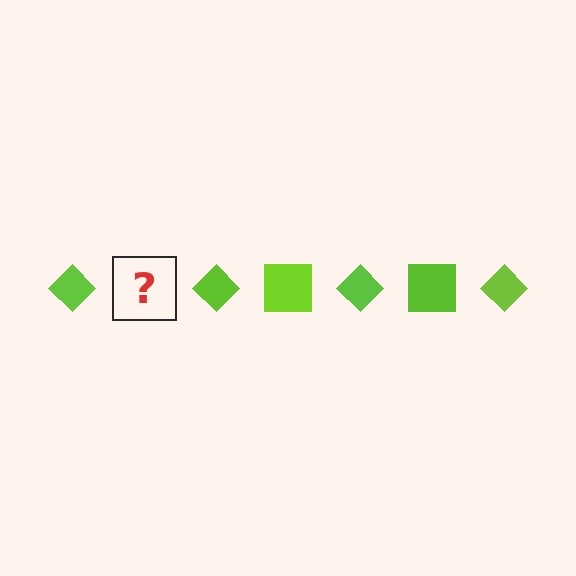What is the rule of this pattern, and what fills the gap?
The rule is that the pattern cycles through diamond, square shapes in lime. The gap should be filled with a lime square.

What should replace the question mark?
The question mark should be replaced with a lime square.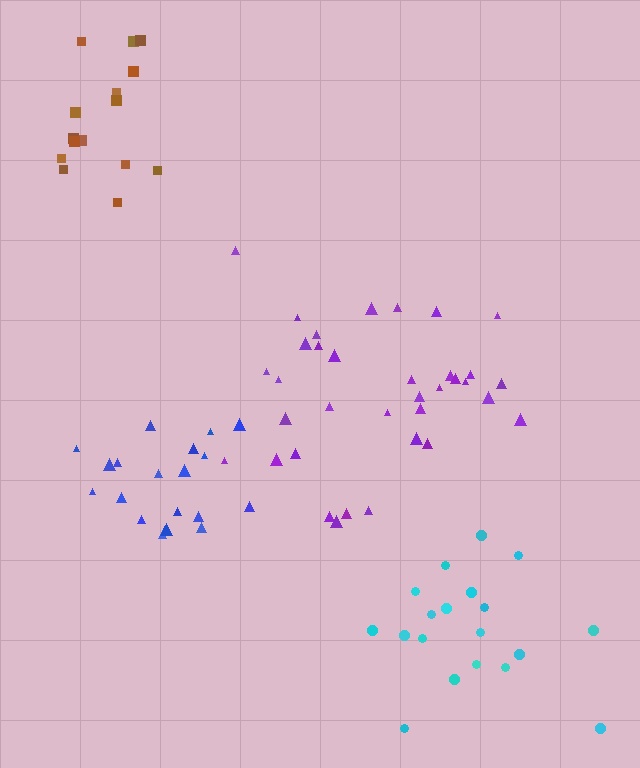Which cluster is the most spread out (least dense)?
Cyan.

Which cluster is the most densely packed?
Blue.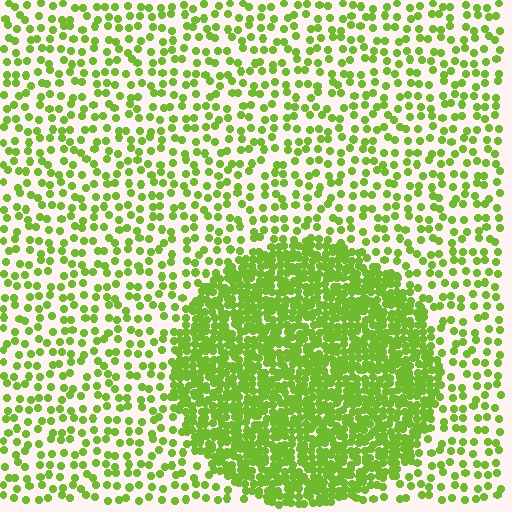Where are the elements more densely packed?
The elements are more densely packed inside the circle boundary.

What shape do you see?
I see a circle.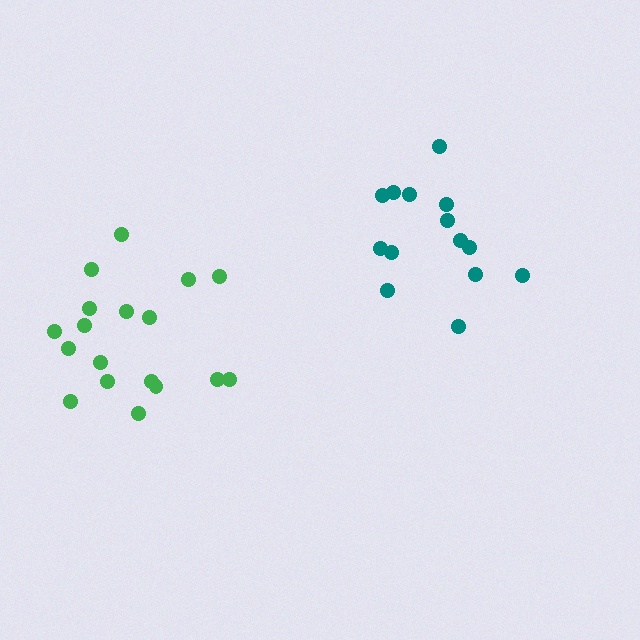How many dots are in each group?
Group 1: 14 dots, Group 2: 18 dots (32 total).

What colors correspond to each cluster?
The clusters are colored: teal, green.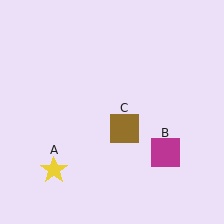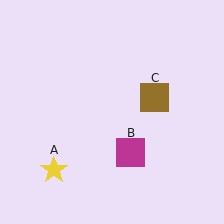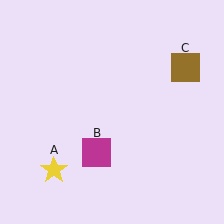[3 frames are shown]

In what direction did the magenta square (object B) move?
The magenta square (object B) moved left.